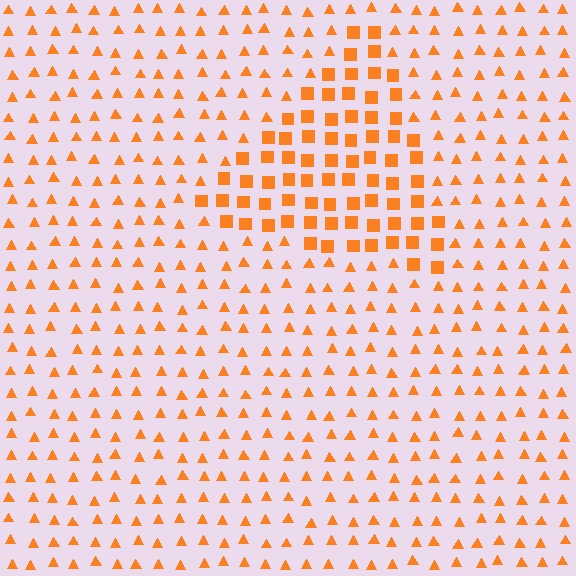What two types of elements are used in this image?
The image uses squares inside the triangle region and triangles outside it.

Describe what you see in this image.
The image is filled with small orange elements arranged in a uniform grid. A triangle-shaped region contains squares, while the surrounding area contains triangles. The boundary is defined purely by the change in element shape.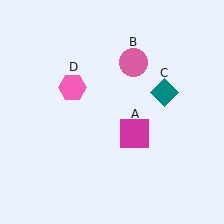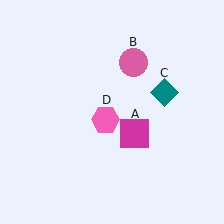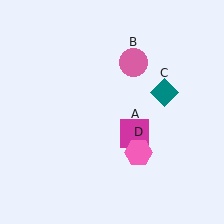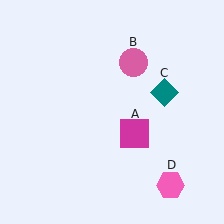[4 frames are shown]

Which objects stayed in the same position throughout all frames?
Magenta square (object A) and pink circle (object B) and teal diamond (object C) remained stationary.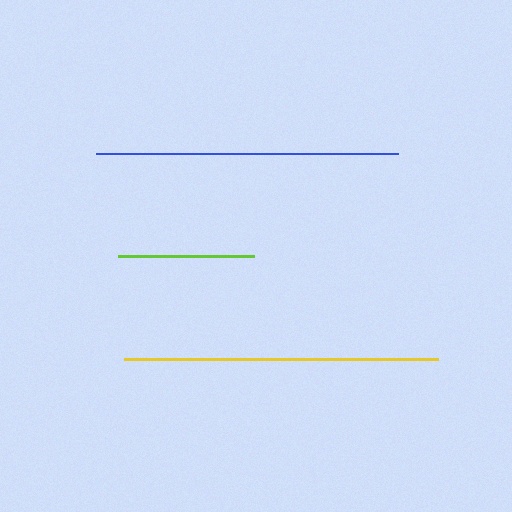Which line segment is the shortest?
The lime line is the shortest at approximately 135 pixels.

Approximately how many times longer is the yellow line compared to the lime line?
The yellow line is approximately 2.3 times the length of the lime line.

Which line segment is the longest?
The yellow line is the longest at approximately 315 pixels.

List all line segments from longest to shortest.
From longest to shortest: yellow, blue, lime.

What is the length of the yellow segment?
The yellow segment is approximately 315 pixels long.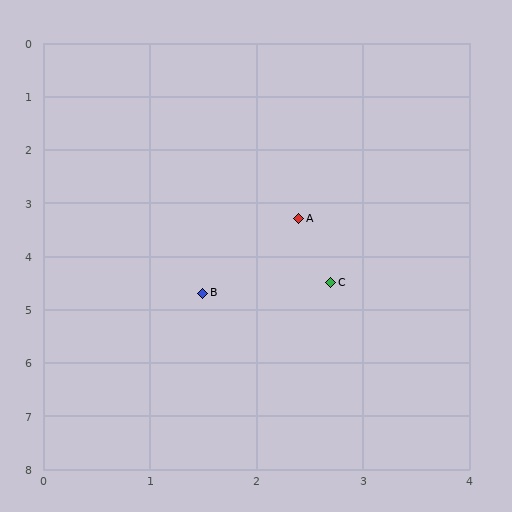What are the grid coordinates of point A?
Point A is at approximately (2.4, 3.3).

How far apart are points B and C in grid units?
Points B and C are about 1.2 grid units apart.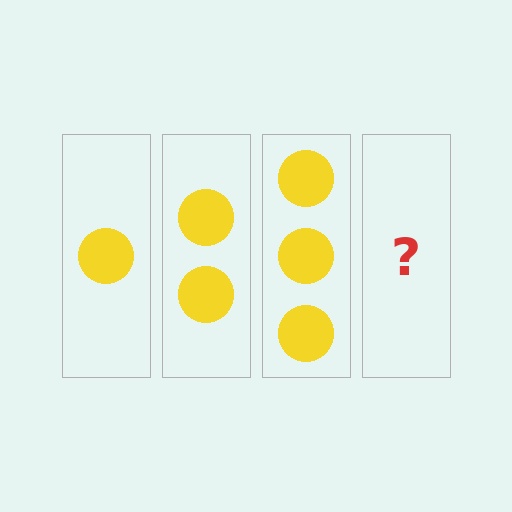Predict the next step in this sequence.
The next step is 4 circles.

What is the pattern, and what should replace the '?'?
The pattern is that each step adds one more circle. The '?' should be 4 circles.